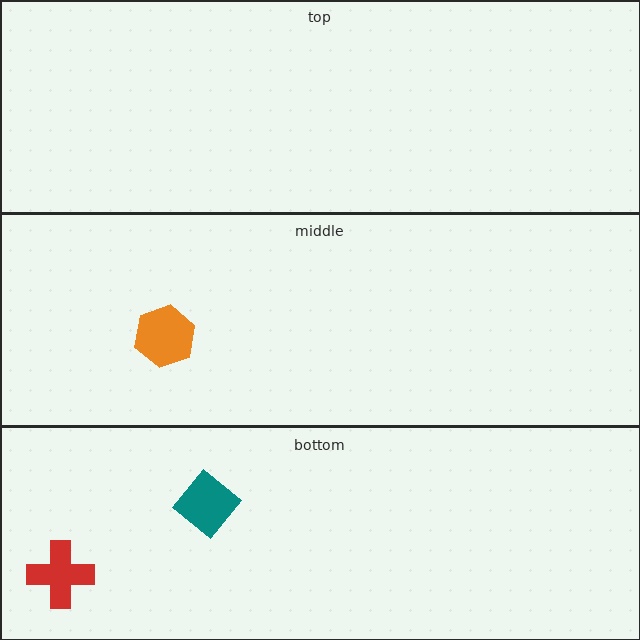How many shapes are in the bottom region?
2.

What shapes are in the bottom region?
The red cross, the teal diamond.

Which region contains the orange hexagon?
The middle region.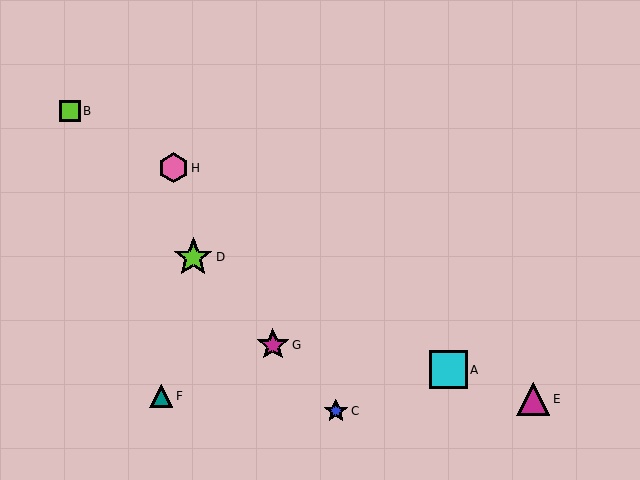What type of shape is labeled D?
Shape D is a lime star.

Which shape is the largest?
The lime star (labeled D) is the largest.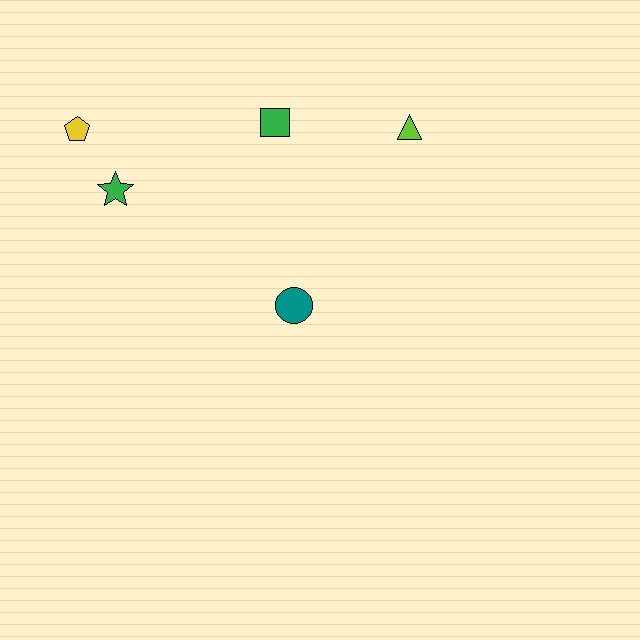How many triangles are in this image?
There is 1 triangle.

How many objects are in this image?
There are 5 objects.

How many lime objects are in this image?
There is 1 lime object.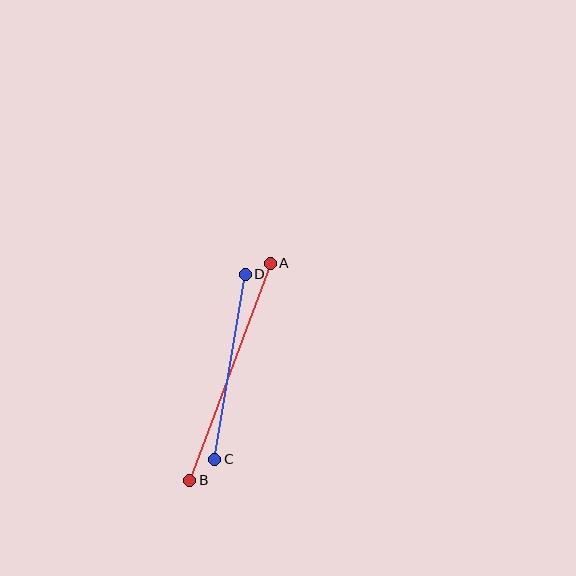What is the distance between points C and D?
The distance is approximately 188 pixels.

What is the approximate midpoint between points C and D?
The midpoint is at approximately (230, 367) pixels.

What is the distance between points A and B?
The distance is approximately 232 pixels.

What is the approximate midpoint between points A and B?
The midpoint is at approximately (230, 372) pixels.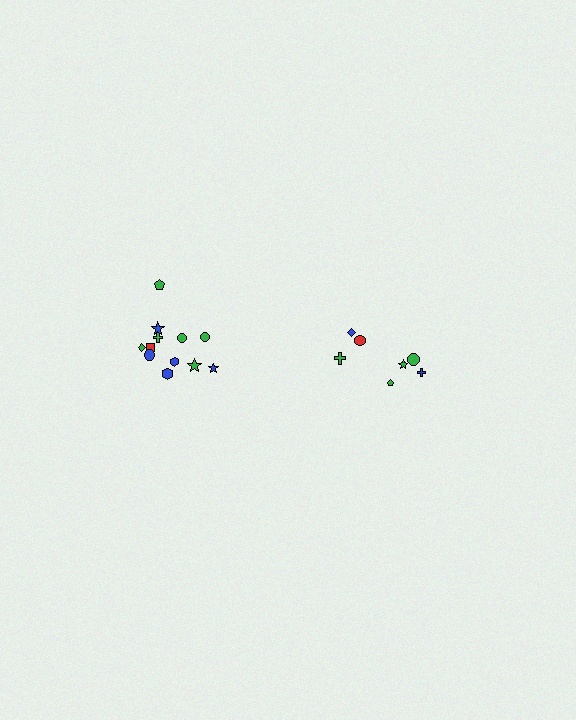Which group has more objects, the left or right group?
The left group.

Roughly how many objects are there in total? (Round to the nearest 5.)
Roughly 20 objects in total.